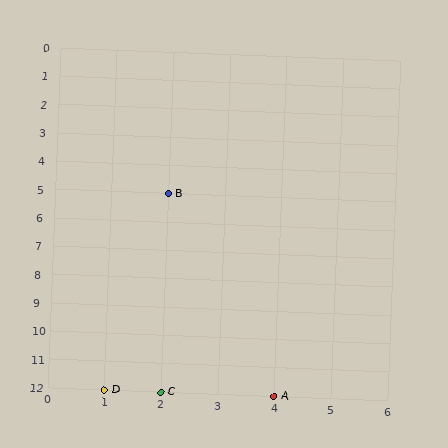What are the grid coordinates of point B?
Point B is at grid coordinates (2, 5).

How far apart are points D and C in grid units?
Points D and C are 1 column apart.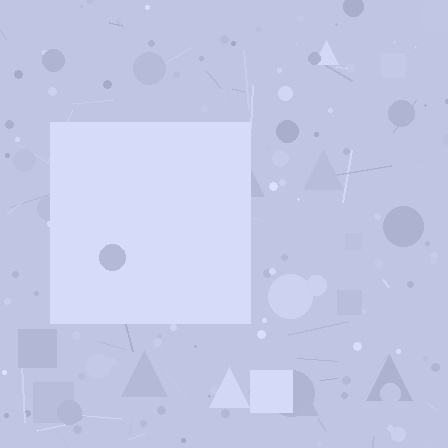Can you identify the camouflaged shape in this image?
The camouflaged shape is a square.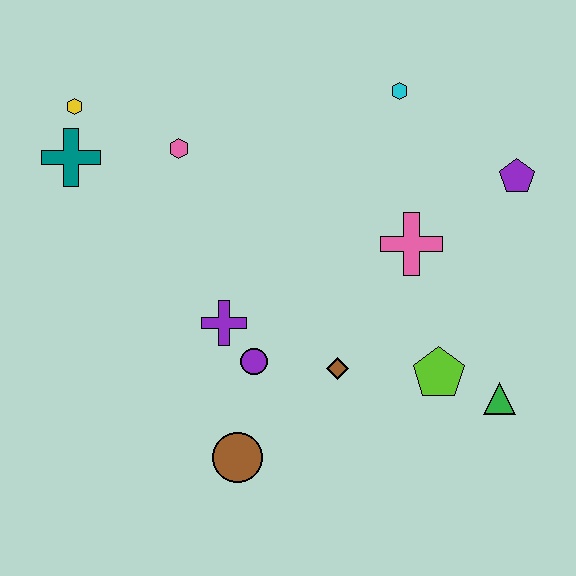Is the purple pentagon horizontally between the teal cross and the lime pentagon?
No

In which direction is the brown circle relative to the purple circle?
The brown circle is below the purple circle.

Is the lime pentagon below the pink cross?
Yes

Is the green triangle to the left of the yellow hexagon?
No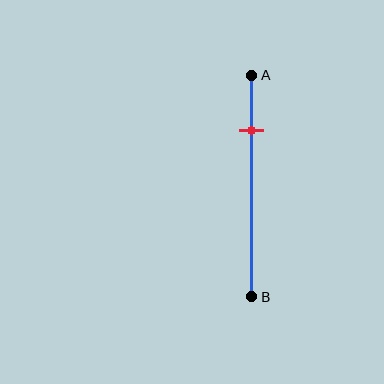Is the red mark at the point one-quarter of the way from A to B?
Yes, the mark is approximately at the one-quarter point.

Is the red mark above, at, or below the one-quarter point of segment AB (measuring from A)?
The red mark is approximately at the one-quarter point of segment AB.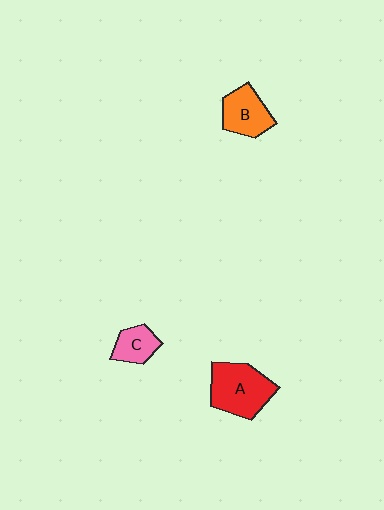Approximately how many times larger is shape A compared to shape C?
Approximately 2.0 times.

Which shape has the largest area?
Shape A (red).